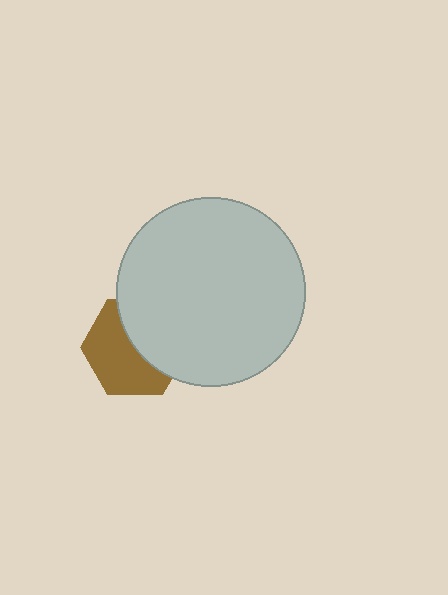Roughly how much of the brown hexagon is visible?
About half of it is visible (roughly 55%).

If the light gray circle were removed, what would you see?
You would see the complete brown hexagon.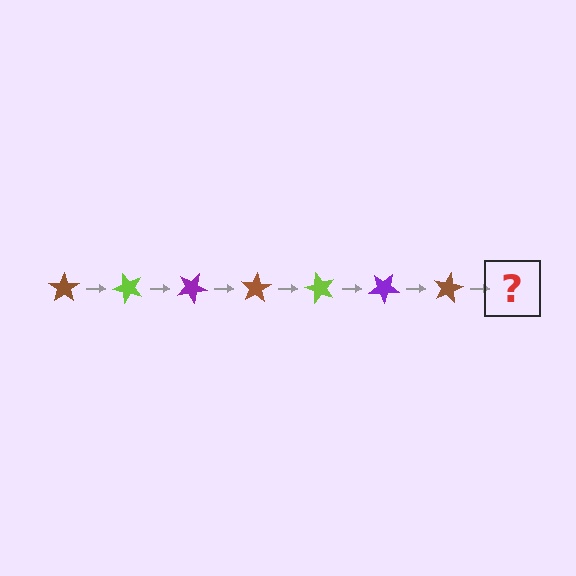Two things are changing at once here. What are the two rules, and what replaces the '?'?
The two rules are that it rotates 50 degrees each step and the color cycles through brown, lime, and purple. The '?' should be a lime star, rotated 350 degrees from the start.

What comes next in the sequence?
The next element should be a lime star, rotated 350 degrees from the start.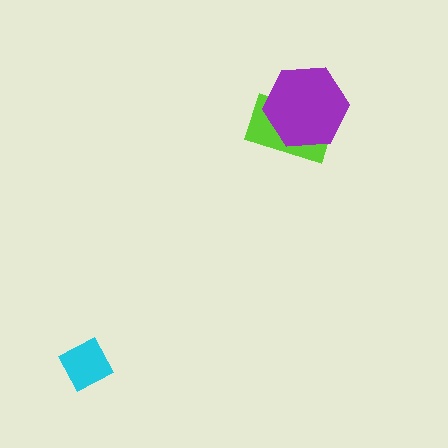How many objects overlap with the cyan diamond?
0 objects overlap with the cyan diamond.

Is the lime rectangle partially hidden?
Yes, it is partially covered by another shape.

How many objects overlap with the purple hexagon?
1 object overlaps with the purple hexagon.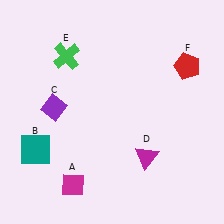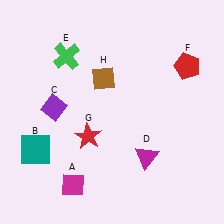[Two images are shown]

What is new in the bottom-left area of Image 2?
A red star (G) was added in the bottom-left area of Image 2.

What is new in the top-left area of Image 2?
A brown diamond (H) was added in the top-left area of Image 2.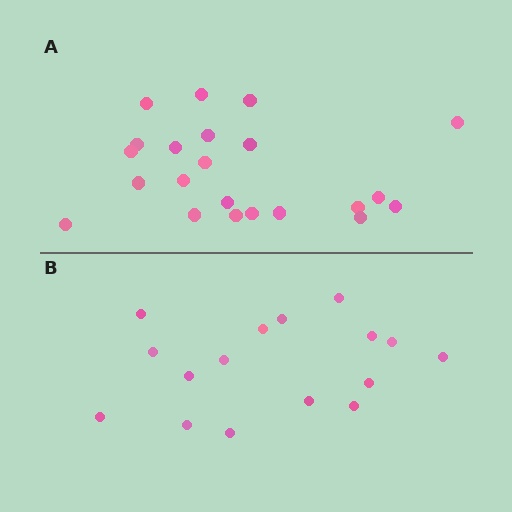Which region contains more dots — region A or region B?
Region A (the top region) has more dots.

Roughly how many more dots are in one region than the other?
Region A has about 6 more dots than region B.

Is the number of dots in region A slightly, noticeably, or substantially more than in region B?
Region A has noticeably more, but not dramatically so. The ratio is roughly 1.4 to 1.